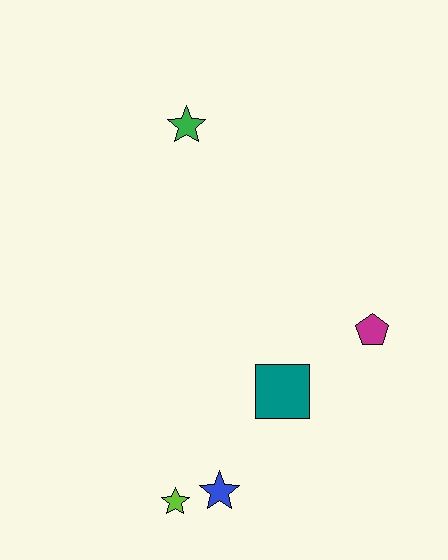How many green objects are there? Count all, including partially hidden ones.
There is 1 green object.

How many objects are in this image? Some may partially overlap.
There are 5 objects.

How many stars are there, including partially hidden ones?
There are 3 stars.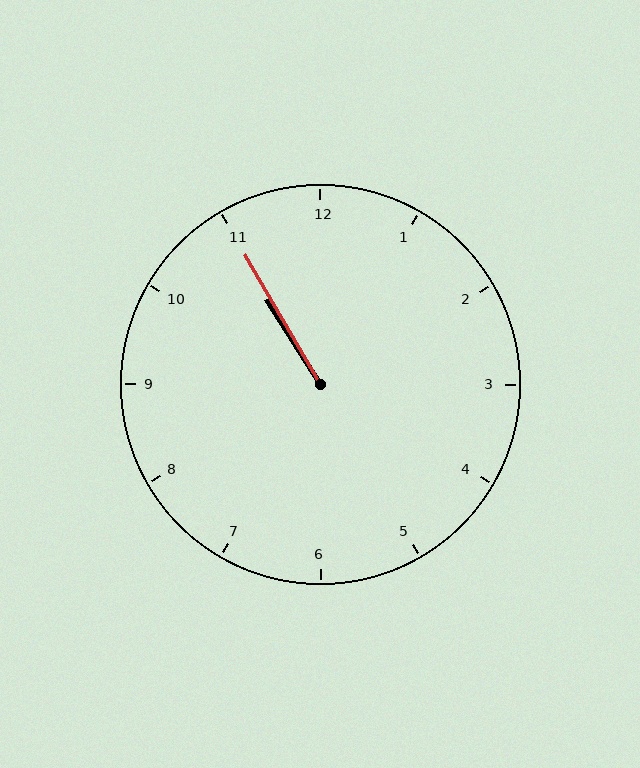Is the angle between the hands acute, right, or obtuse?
It is acute.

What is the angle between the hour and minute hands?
Approximately 2 degrees.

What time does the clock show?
10:55.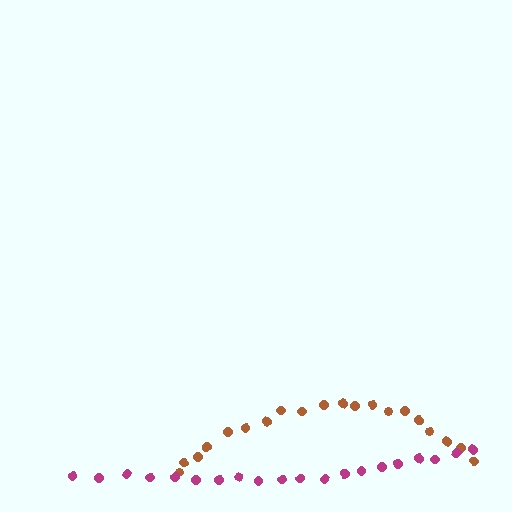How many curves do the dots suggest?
There are 2 distinct paths.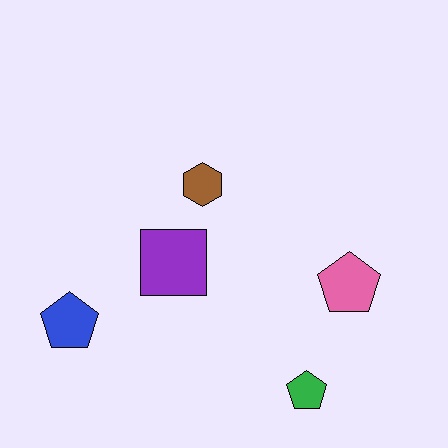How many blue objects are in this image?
There is 1 blue object.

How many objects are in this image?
There are 5 objects.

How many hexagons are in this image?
There is 1 hexagon.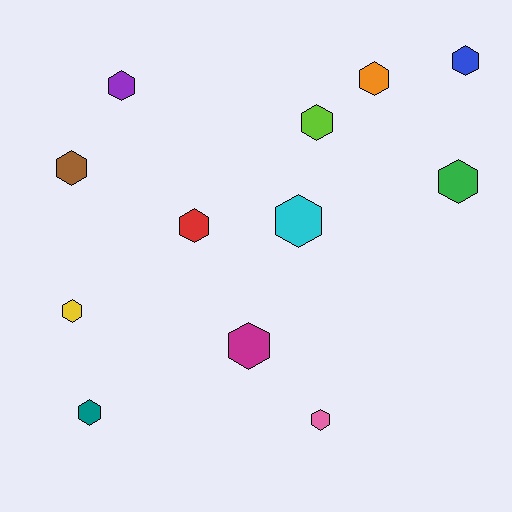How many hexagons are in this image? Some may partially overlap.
There are 12 hexagons.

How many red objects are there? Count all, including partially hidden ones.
There is 1 red object.